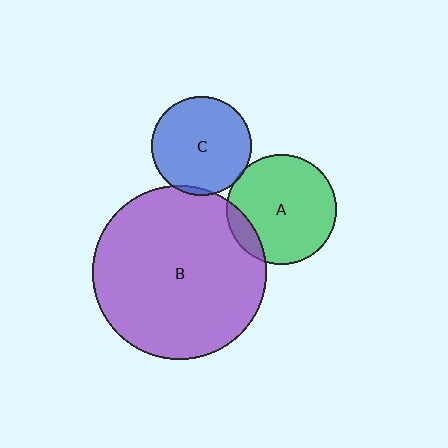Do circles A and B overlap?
Yes.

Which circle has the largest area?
Circle B (purple).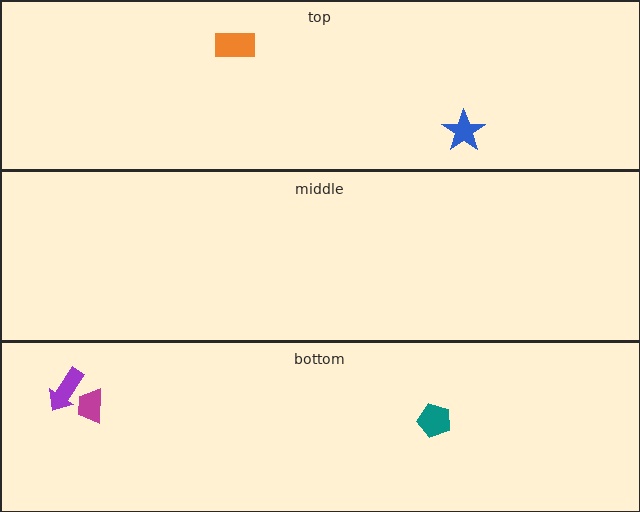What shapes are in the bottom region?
The teal pentagon, the purple arrow, the magenta trapezoid.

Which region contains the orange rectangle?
The top region.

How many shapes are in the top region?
2.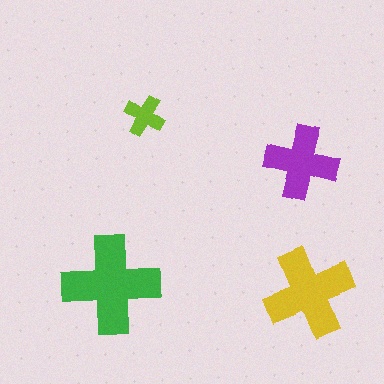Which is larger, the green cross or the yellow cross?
The green one.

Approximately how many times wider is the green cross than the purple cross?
About 1.5 times wider.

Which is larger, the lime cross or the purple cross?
The purple one.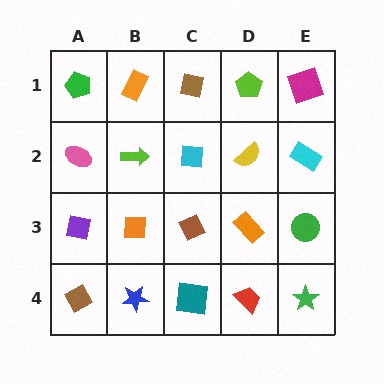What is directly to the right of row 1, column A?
An orange rectangle.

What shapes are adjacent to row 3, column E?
A cyan rectangle (row 2, column E), a green star (row 4, column E), an orange rectangle (row 3, column D).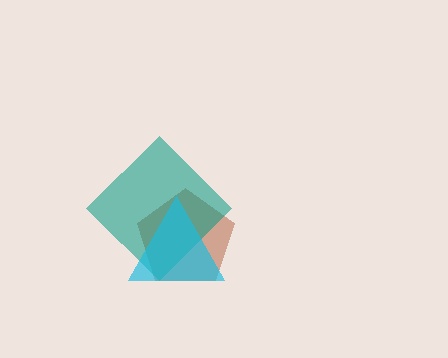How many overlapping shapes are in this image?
There are 3 overlapping shapes in the image.